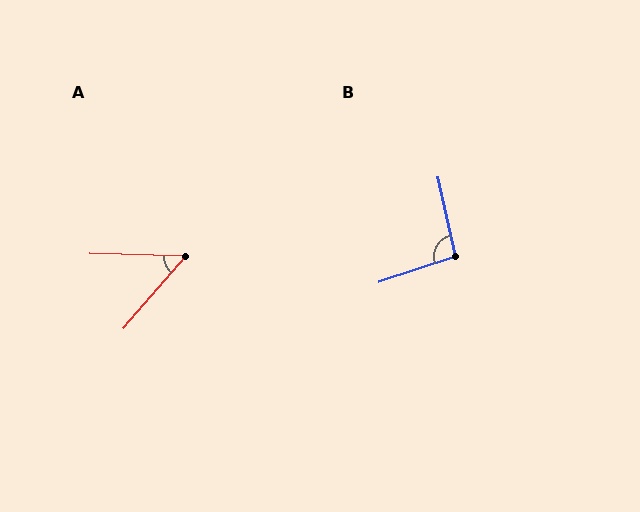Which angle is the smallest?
A, at approximately 50 degrees.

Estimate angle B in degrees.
Approximately 96 degrees.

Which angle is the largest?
B, at approximately 96 degrees.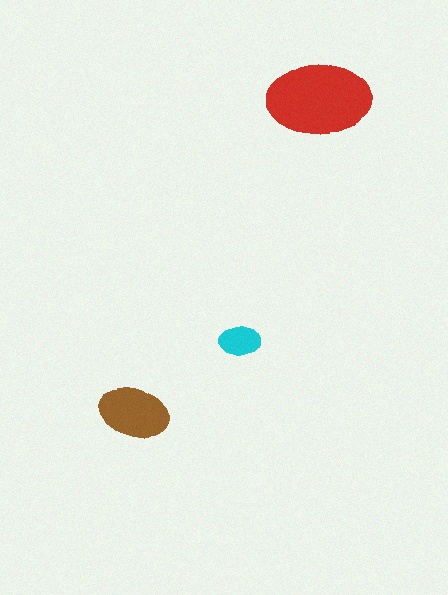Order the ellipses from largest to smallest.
the red one, the brown one, the cyan one.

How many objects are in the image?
There are 3 objects in the image.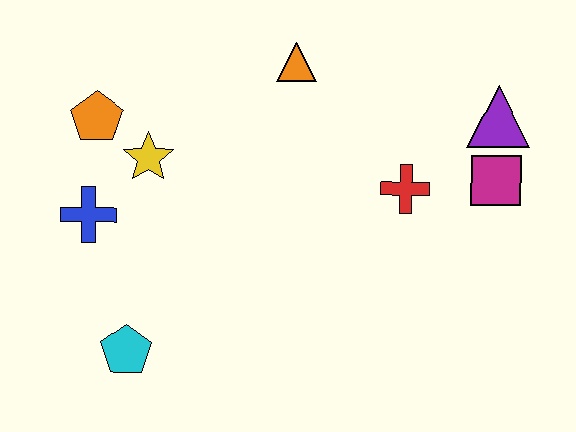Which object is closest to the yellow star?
The orange pentagon is closest to the yellow star.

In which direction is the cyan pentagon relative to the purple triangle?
The cyan pentagon is to the left of the purple triangle.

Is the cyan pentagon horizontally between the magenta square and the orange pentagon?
Yes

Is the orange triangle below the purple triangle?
No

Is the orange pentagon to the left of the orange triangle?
Yes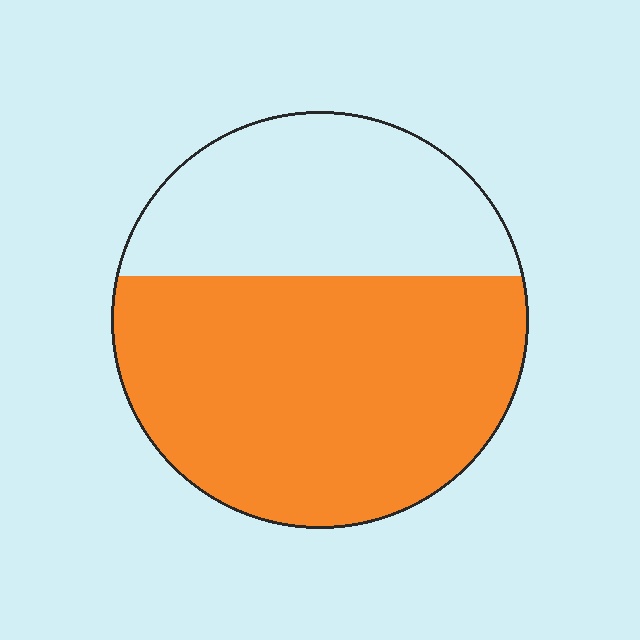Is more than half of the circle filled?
Yes.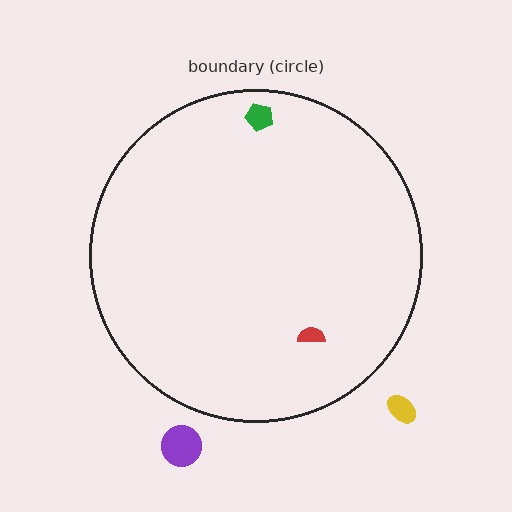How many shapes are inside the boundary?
2 inside, 2 outside.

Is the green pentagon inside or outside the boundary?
Inside.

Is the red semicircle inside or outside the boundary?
Inside.